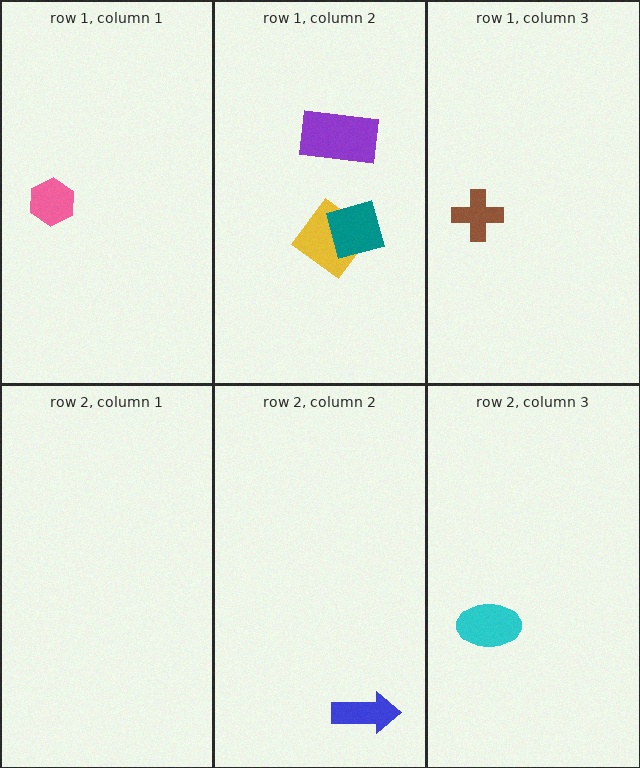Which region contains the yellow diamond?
The row 1, column 2 region.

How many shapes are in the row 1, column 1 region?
1.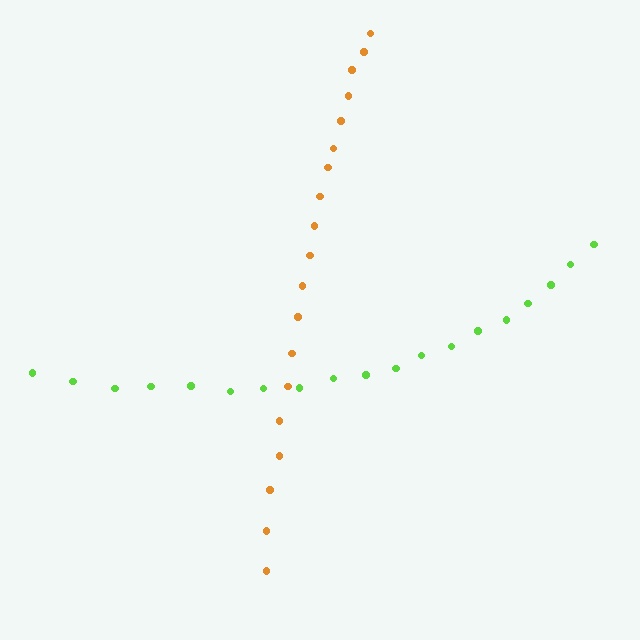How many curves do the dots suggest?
There are 2 distinct paths.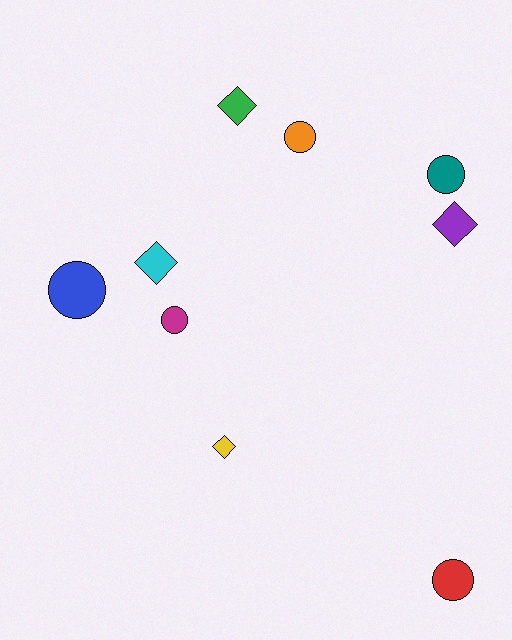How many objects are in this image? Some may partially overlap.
There are 9 objects.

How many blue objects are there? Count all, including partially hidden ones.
There is 1 blue object.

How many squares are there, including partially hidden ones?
There are no squares.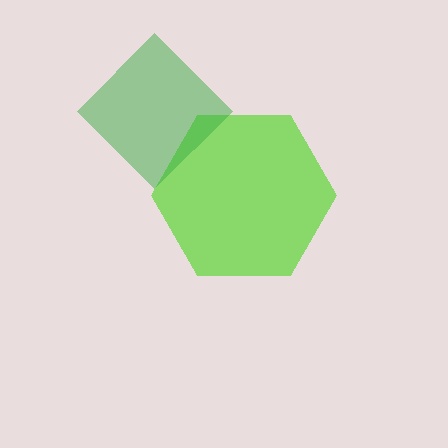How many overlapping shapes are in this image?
There are 2 overlapping shapes in the image.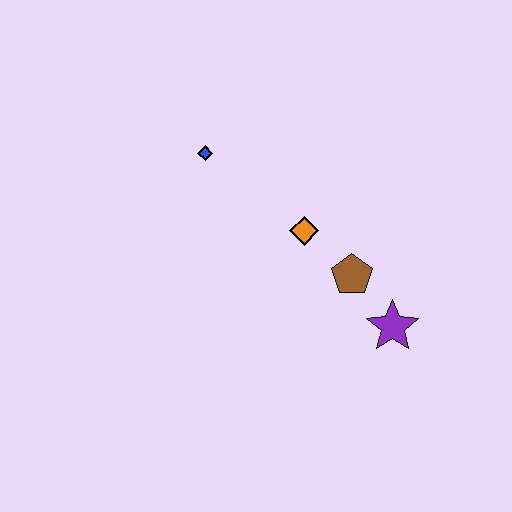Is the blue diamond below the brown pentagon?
No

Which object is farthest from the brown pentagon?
The blue diamond is farthest from the brown pentagon.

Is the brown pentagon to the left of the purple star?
Yes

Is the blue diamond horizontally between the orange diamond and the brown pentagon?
No